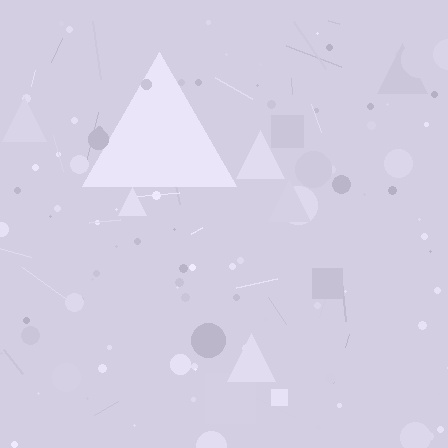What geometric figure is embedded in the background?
A triangle is embedded in the background.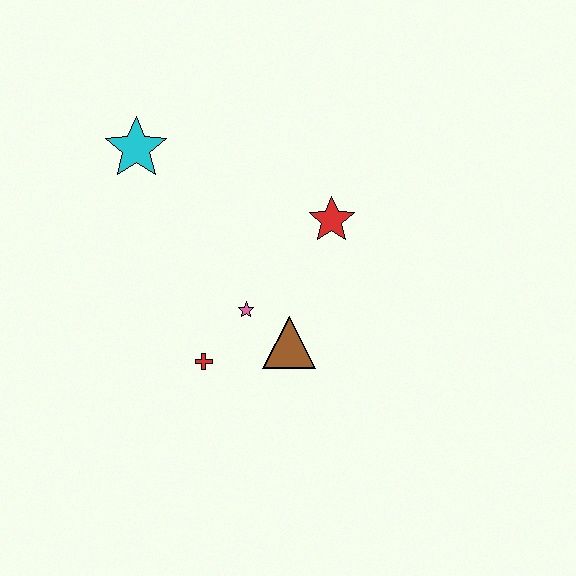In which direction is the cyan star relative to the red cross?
The cyan star is above the red cross.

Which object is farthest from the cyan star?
The brown triangle is farthest from the cyan star.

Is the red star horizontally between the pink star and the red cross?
No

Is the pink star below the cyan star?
Yes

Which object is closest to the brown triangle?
The pink star is closest to the brown triangle.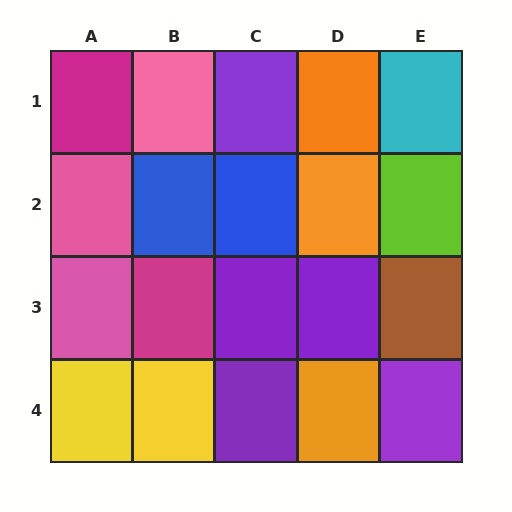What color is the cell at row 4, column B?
Yellow.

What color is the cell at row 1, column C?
Purple.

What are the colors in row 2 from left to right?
Pink, blue, blue, orange, lime.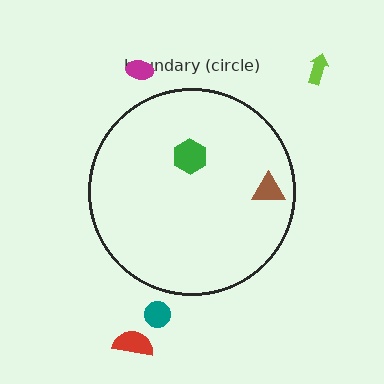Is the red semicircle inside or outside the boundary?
Outside.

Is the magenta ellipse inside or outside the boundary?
Outside.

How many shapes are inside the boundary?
2 inside, 4 outside.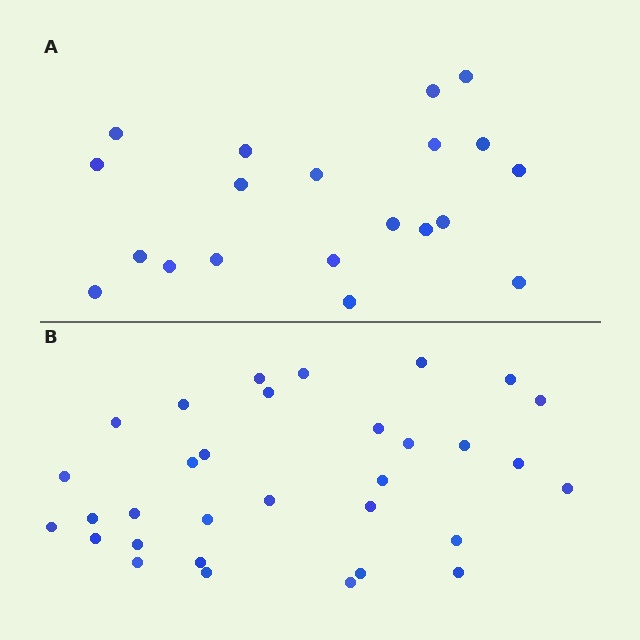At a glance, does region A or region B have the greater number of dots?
Region B (the bottom region) has more dots.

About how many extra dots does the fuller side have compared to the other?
Region B has roughly 12 or so more dots than region A.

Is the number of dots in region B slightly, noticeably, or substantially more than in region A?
Region B has substantially more. The ratio is roughly 1.6 to 1.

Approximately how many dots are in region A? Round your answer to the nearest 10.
About 20 dots.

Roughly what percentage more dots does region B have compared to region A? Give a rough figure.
About 60% more.